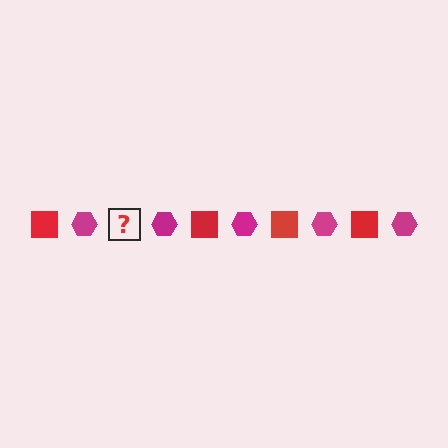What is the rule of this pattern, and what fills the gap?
The rule is that the pattern alternates between red square and magenta hexagon. The gap should be filled with a red square.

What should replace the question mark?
The question mark should be replaced with a red square.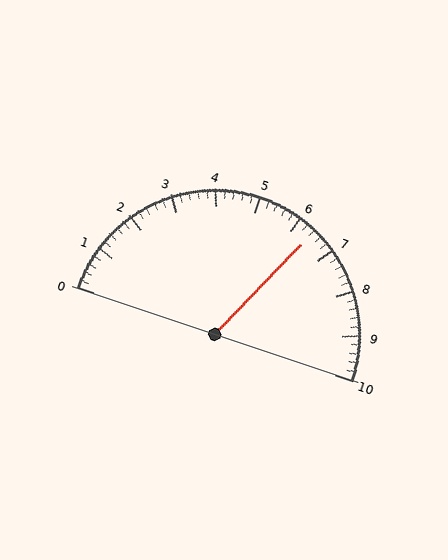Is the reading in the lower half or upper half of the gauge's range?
The reading is in the upper half of the range (0 to 10).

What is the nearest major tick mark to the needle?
The nearest major tick mark is 6.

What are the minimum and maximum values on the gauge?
The gauge ranges from 0 to 10.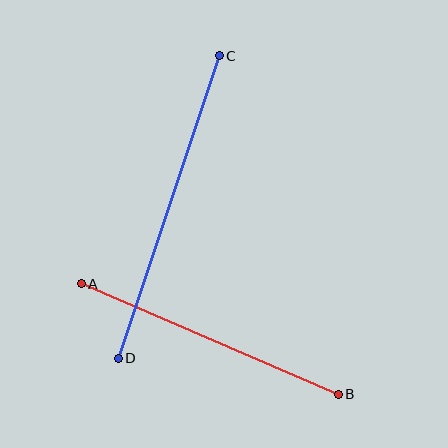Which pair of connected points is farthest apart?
Points C and D are farthest apart.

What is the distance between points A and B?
The distance is approximately 280 pixels.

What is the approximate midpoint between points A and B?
The midpoint is at approximately (210, 339) pixels.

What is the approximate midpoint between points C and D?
The midpoint is at approximately (169, 207) pixels.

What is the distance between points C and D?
The distance is approximately 319 pixels.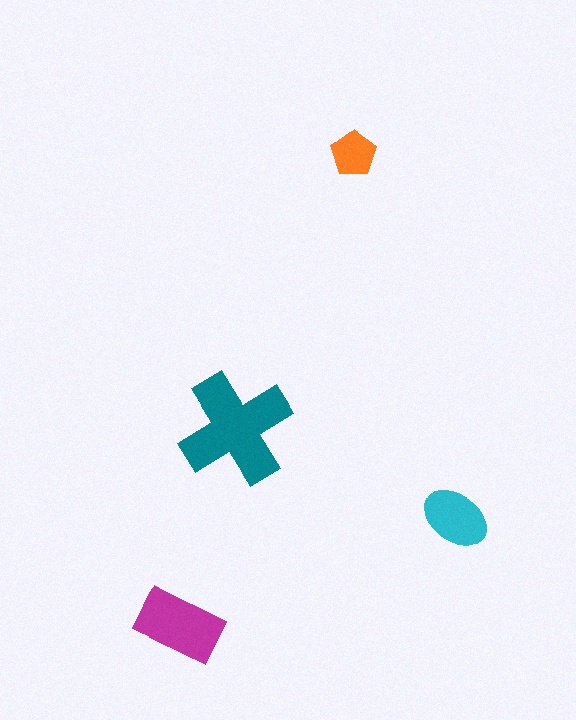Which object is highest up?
The orange pentagon is topmost.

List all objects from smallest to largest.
The orange pentagon, the cyan ellipse, the magenta rectangle, the teal cross.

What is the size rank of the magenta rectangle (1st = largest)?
2nd.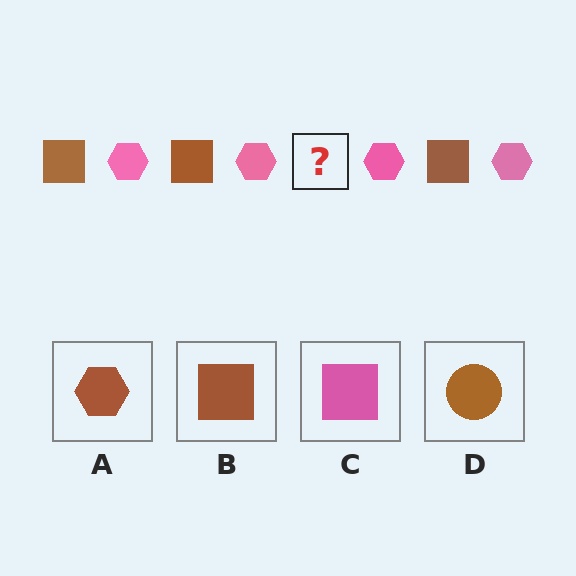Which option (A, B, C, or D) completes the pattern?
B.